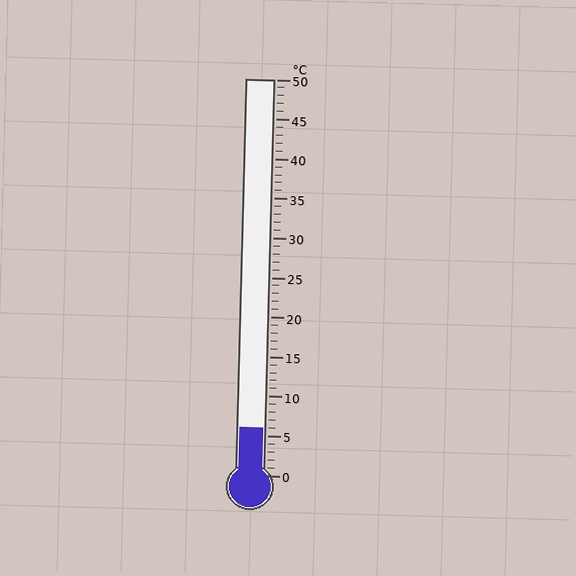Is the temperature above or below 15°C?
The temperature is below 15°C.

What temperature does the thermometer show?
The thermometer shows approximately 6°C.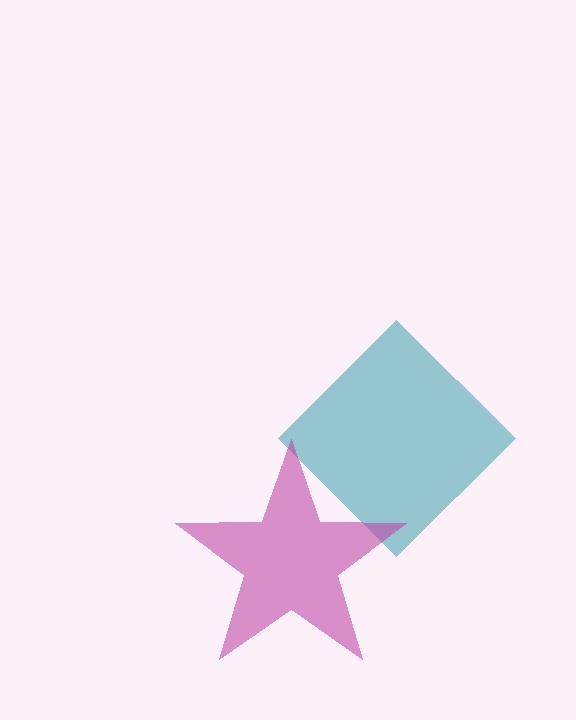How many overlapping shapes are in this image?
There are 2 overlapping shapes in the image.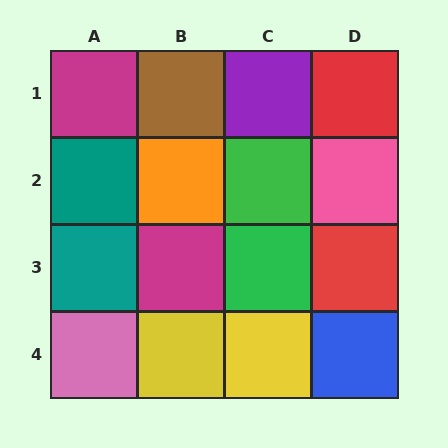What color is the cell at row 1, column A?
Magenta.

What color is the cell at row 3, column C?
Green.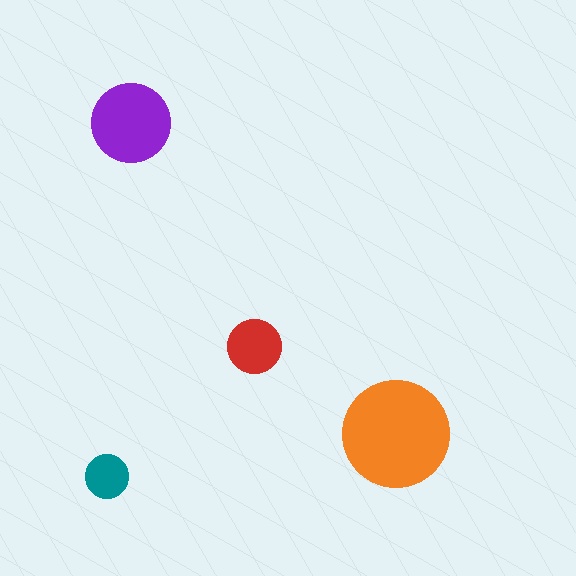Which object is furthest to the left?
The teal circle is leftmost.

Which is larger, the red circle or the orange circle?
The orange one.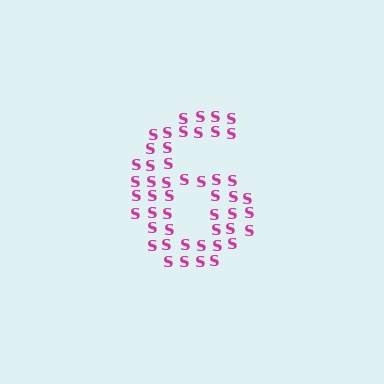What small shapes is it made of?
It is made of small letter S's.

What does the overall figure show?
The overall figure shows the digit 6.